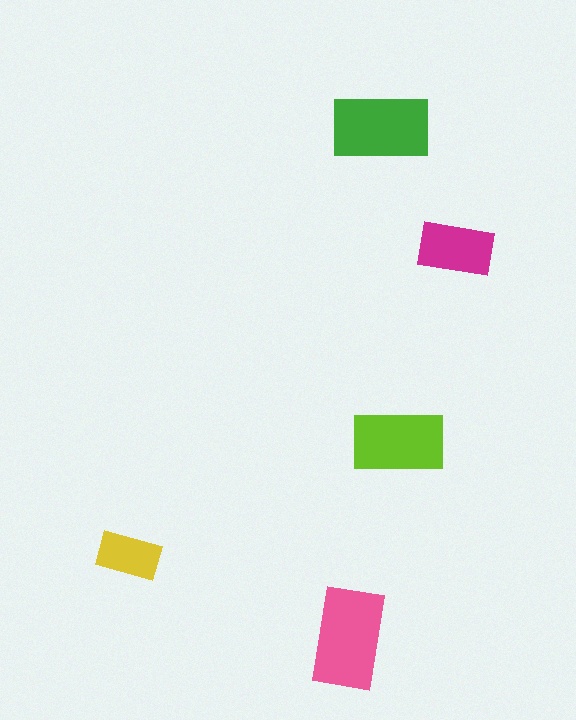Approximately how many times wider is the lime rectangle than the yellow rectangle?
About 1.5 times wider.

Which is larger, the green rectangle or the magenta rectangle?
The green one.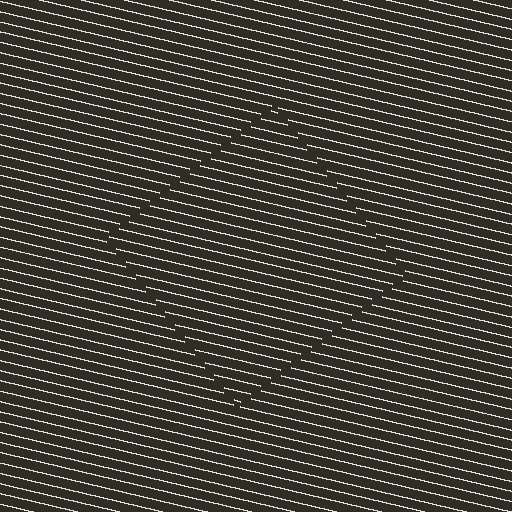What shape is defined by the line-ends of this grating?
An illusory square. The interior of the shape contains the same grating, shifted by half a period — the contour is defined by the phase discontinuity where line-ends from the inner and outer gratings abut.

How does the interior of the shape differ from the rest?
The interior of the shape contains the same grating, shifted by half a period — the contour is defined by the phase discontinuity where line-ends from the inner and outer gratings abut.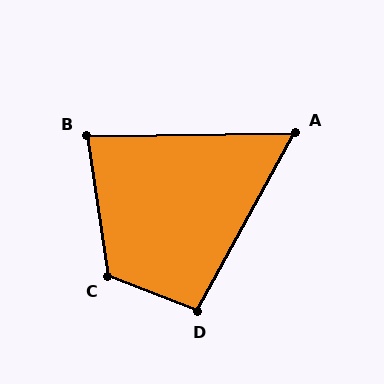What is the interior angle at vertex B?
Approximately 83 degrees (acute).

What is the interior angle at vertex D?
Approximately 97 degrees (obtuse).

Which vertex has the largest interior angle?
C, at approximately 120 degrees.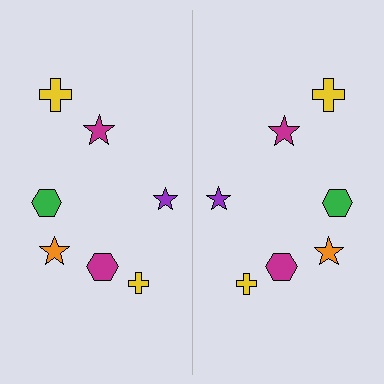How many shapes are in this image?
There are 14 shapes in this image.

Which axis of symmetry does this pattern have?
The pattern has a vertical axis of symmetry running through the center of the image.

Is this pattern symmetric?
Yes, this pattern has bilateral (reflection) symmetry.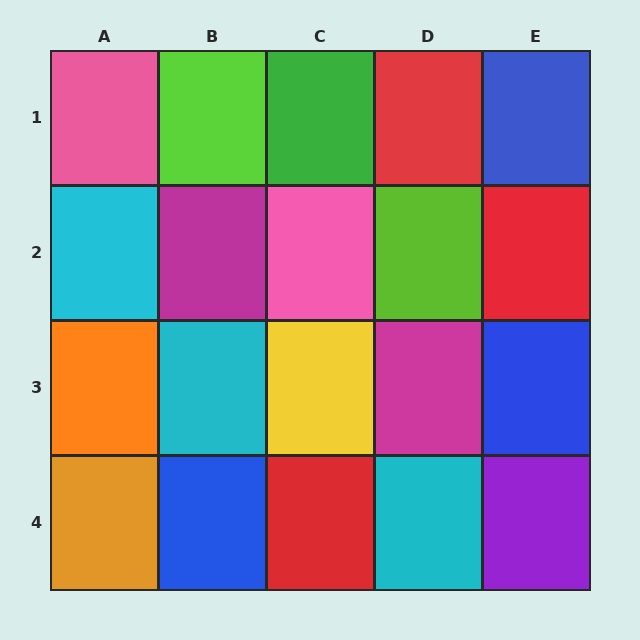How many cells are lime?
2 cells are lime.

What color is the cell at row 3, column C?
Yellow.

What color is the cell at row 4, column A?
Orange.